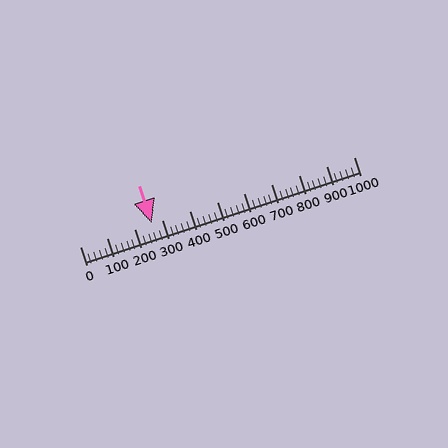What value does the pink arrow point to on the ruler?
The pink arrow points to approximately 263.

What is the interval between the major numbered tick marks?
The major tick marks are spaced 100 units apart.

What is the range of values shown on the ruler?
The ruler shows values from 0 to 1000.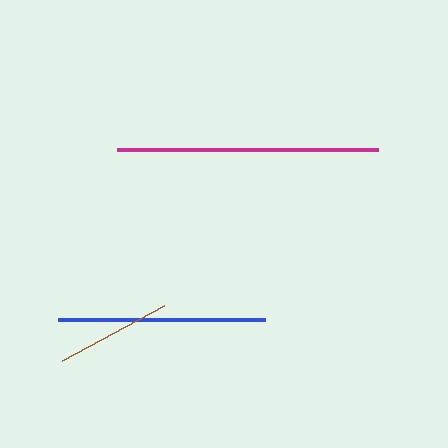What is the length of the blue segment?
The blue segment is approximately 206 pixels long.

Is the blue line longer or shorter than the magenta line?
The magenta line is longer than the blue line.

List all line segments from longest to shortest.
From longest to shortest: magenta, blue, brown.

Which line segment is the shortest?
The brown line is the shortest at approximately 116 pixels.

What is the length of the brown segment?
The brown segment is approximately 116 pixels long.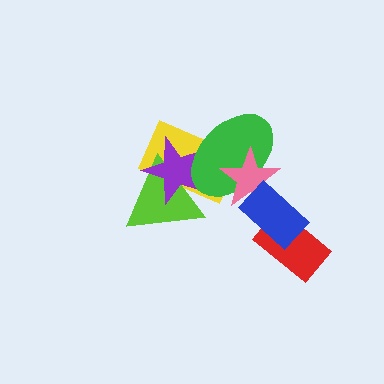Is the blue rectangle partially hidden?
No, no other shape covers it.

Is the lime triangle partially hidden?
Yes, it is partially covered by another shape.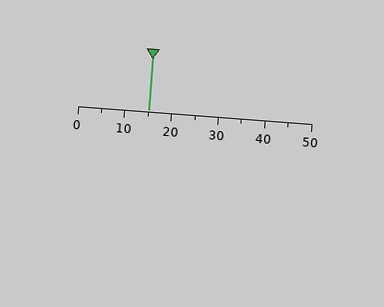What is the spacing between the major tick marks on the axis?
The major ticks are spaced 10 apart.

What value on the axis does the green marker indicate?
The marker indicates approximately 15.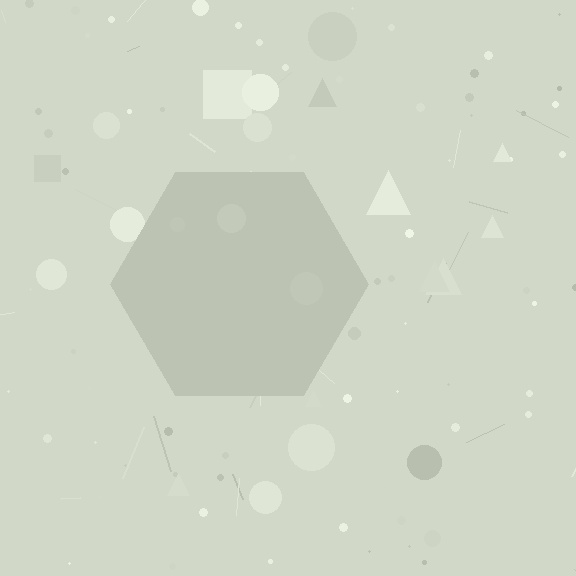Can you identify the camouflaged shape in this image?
The camouflaged shape is a hexagon.